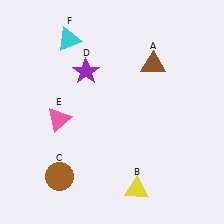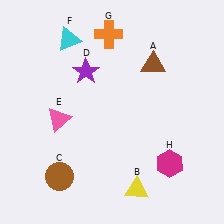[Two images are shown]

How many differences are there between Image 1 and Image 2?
There are 2 differences between the two images.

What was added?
An orange cross (G), a magenta hexagon (H) were added in Image 2.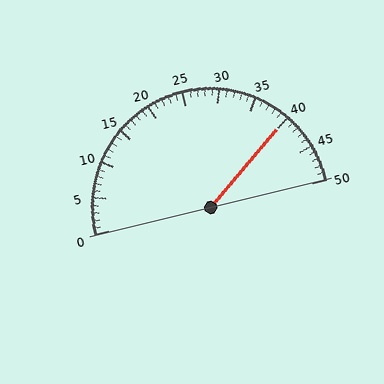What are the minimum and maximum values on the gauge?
The gauge ranges from 0 to 50.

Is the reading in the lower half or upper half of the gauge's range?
The reading is in the upper half of the range (0 to 50).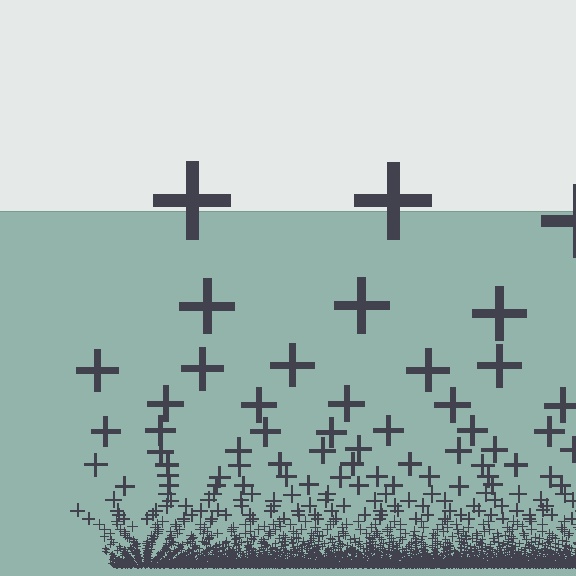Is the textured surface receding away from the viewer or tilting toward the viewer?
The surface appears to tilt toward the viewer. Texture elements get larger and sparser toward the top.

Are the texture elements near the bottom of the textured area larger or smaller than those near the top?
Smaller. The gradient is inverted — elements near the bottom are smaller and denser.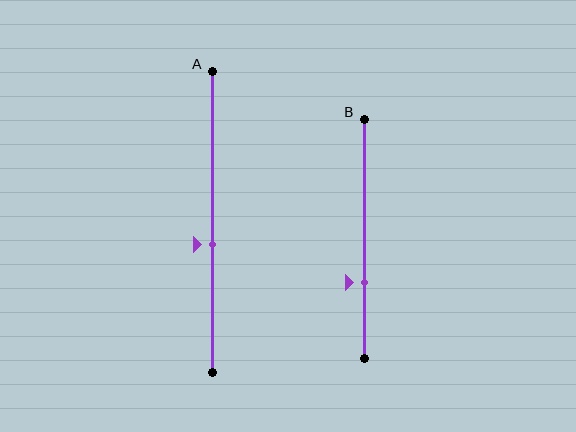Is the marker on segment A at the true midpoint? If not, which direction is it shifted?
No, the marker on segment A is shifted downward by about 8% of the segment length.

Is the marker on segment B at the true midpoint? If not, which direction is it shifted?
No, the marker on segment B is shifted downward by about 18% of the segment length.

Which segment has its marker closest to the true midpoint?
Segment A has its marker closest to the true midpoint.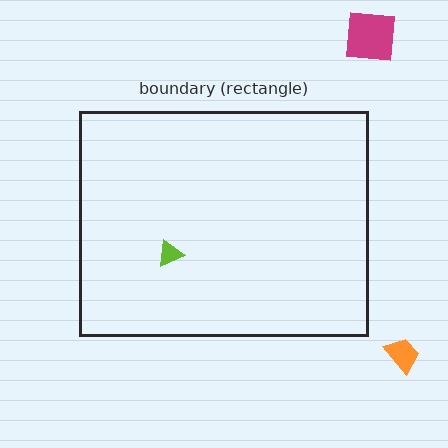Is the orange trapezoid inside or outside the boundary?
Outside.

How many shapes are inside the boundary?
1 inside, 2 outside.